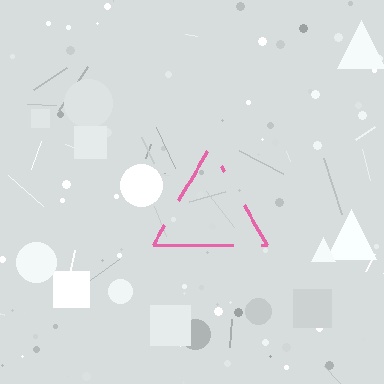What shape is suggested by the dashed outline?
The dashed outline suggests a triangle.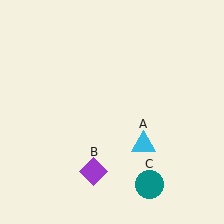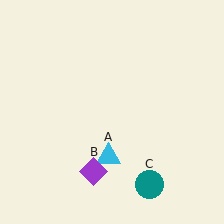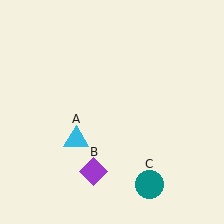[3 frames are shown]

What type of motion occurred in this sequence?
The cyan triangle (object A) rotated clockwise around the center of the scene.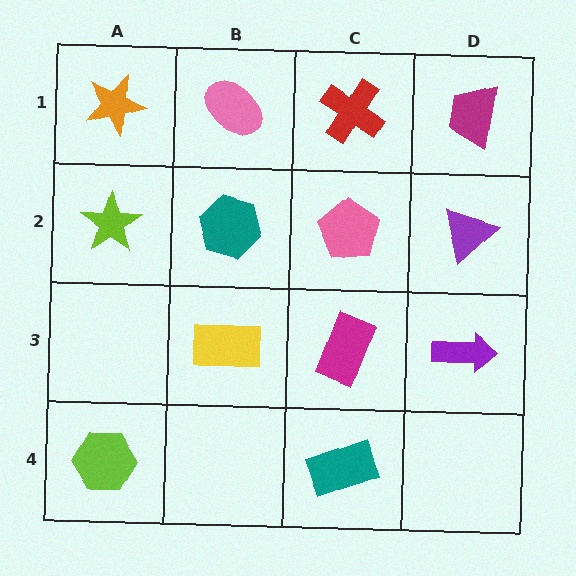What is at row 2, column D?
A purple triangle.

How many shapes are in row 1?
4 shapes.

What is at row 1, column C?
A red cross.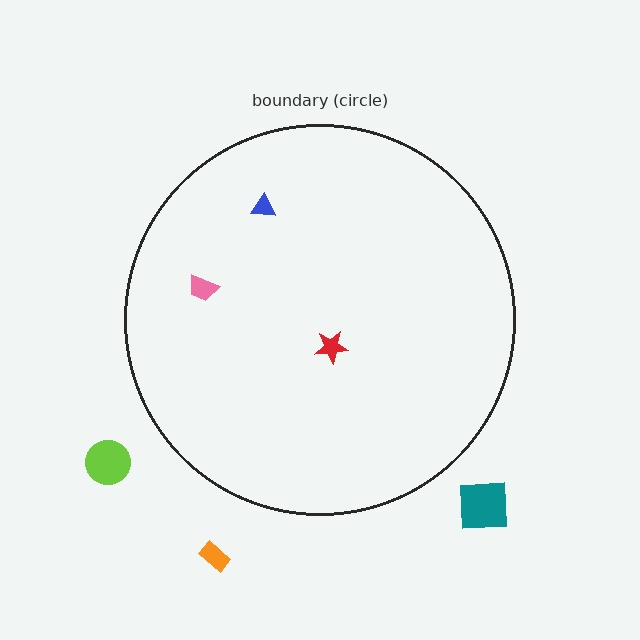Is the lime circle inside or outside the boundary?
Outside.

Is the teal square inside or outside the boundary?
Outside.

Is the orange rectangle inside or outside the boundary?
Outside.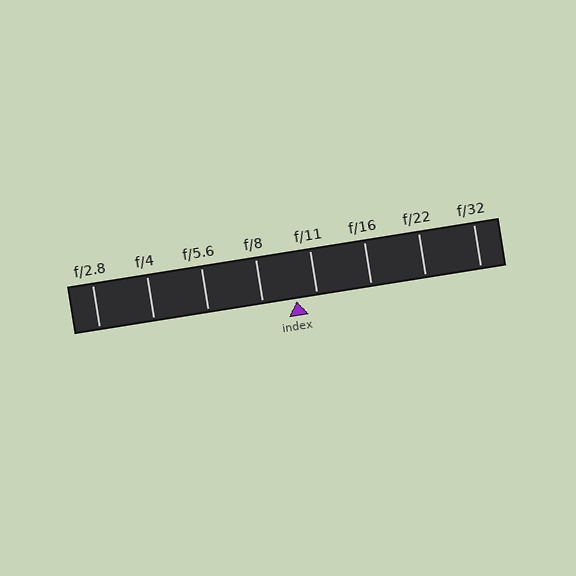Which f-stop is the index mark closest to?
The index mark is closest to f/11.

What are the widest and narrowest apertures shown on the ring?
The widest aperture shown is f/2.8 and the narrowest is f/32.